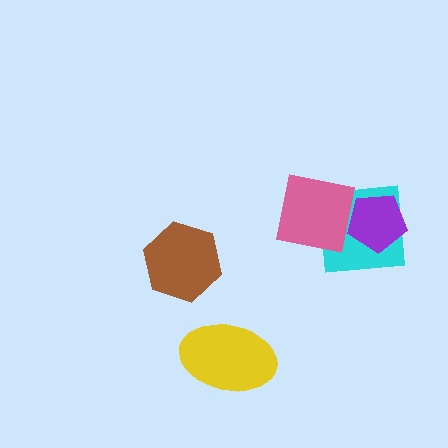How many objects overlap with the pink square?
2 objects overlap with the pink square.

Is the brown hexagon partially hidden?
No, no other shape covers it.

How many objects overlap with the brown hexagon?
0 objects overlap with the brown hexagon.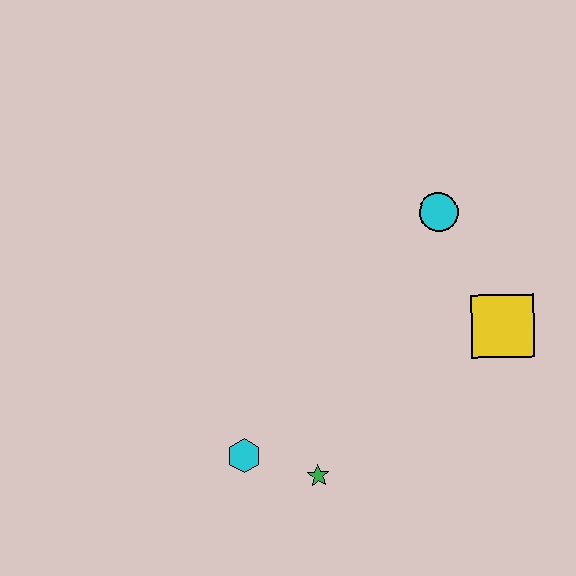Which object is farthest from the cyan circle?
The cyan hexagon is farthest from the cyan circle.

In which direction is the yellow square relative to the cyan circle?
The yellow square is below the cyan circle.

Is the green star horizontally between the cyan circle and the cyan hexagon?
Yes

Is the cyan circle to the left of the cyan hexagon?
No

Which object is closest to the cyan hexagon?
The green star is closest to the cyan hexagon.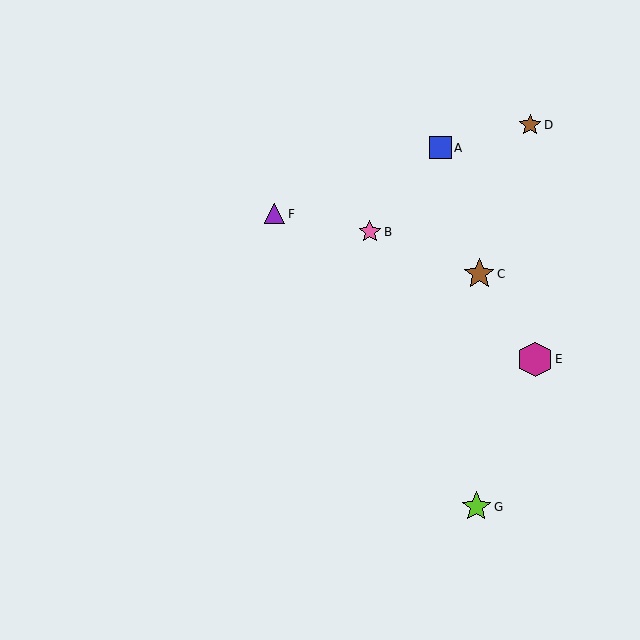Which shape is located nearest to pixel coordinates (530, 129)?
The brown star (labeled D) at (530, 125) is nearest to that location.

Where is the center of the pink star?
The center of the pink star is at (370, 232).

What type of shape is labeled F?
Shape F is a purple triangle.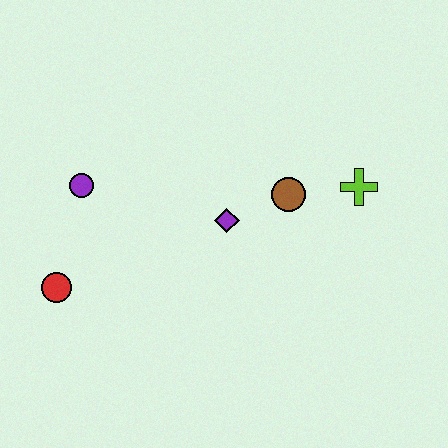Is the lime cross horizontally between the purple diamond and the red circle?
No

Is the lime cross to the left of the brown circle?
No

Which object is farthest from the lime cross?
The red circle is farthest from the lime cross.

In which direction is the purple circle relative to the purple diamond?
The purple circle is to the left of the purple diamond.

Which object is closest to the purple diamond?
The brown circle is closest to the purple diamond.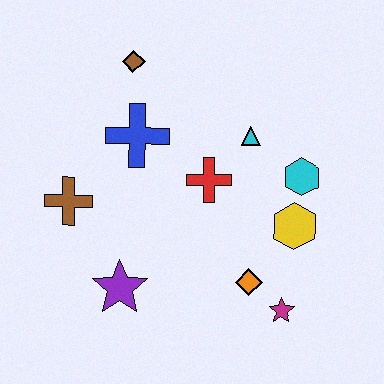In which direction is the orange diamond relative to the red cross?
The orange diamond is below the red cross.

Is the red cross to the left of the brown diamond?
No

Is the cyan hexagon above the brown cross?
Yes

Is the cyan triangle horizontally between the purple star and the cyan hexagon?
Yes